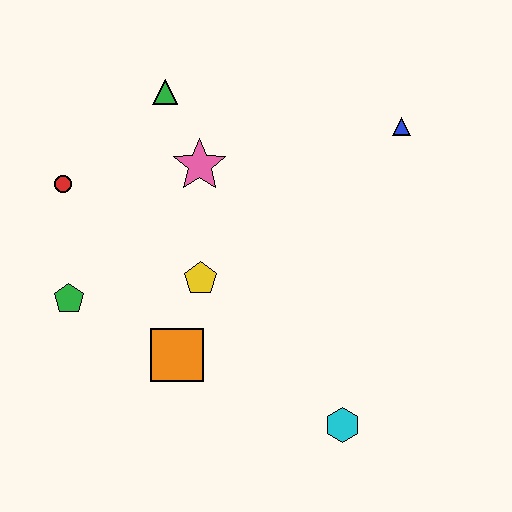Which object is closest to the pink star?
The green triangle is closest to the pink star.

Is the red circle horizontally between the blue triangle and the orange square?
No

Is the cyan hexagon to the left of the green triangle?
No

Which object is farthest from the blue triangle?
The green pentagon is farthest from the blue triangle.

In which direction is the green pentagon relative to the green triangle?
The green pentagon is below the green triangle.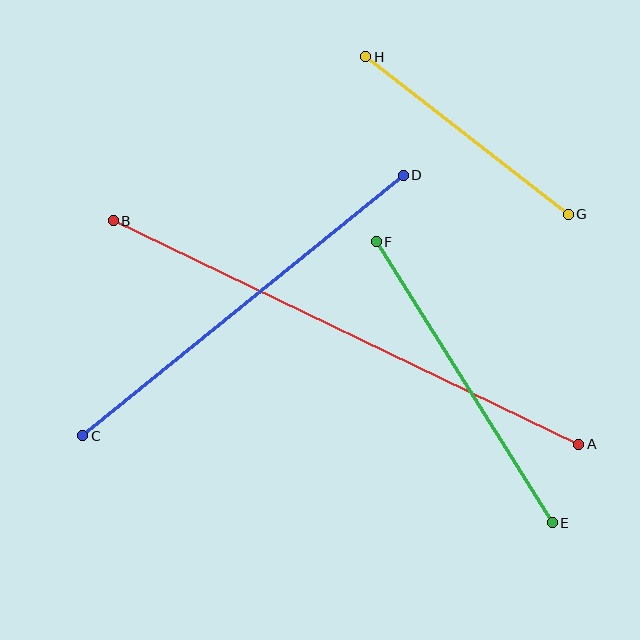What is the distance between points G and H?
The distance is approximately 256 pixels.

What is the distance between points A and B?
The distance is approximately 517 pixels.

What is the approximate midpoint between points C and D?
The midpoint is at approximately (243, 305) pixels.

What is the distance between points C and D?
The distance is approximately 413 pixels.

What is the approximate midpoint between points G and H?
The midpoint is at approximately (467, 136) pixels.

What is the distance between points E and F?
The distance is approximately 332 pixels.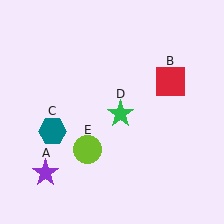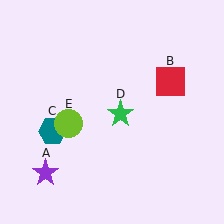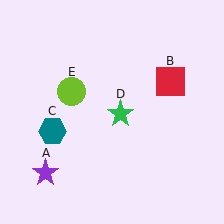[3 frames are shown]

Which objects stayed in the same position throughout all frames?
Purple star (object A) and red square (object B) and teal hexagon (object C) and green star (object D) remained stationary.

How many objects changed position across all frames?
1 object changed position: lime circle (object E).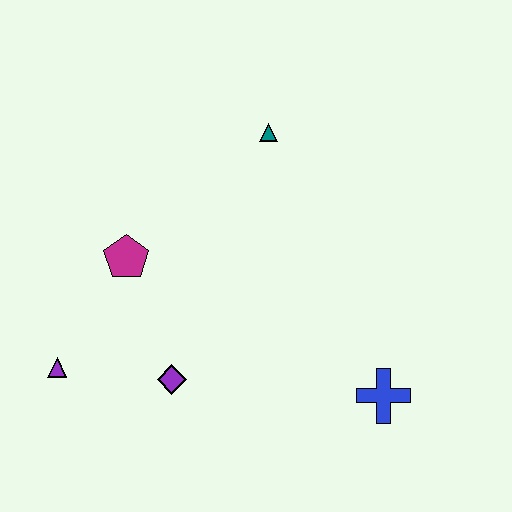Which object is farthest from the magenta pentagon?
The blue cross is farthest from the magenta pentagon.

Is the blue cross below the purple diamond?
Yes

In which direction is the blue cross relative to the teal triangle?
The blue cross is below the teal triangle.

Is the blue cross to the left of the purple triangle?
No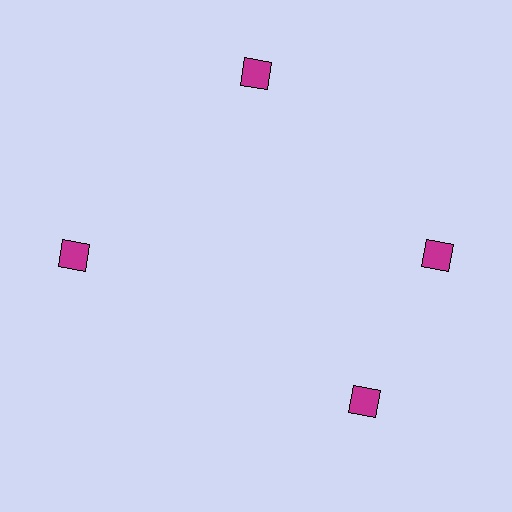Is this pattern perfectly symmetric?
No. The 4 magenta diamonds are arranged in a ring, but one element near the 6 o'clock position is rotated out of alignment along the ring, breaking the 4-fold rotational symmetry.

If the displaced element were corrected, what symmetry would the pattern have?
It would have 4-fold rotational symmetry — the pattern would map onto itself every 90 degrees.